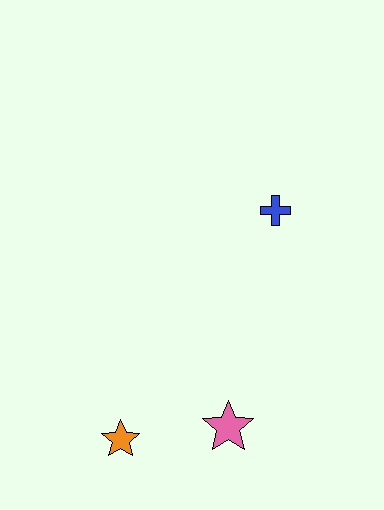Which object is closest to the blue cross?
The pink star is closest to the blue cross.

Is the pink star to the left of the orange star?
No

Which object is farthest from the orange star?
The blue cross is farthest from the orange star.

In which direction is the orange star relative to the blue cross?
The orange star is below the blue cross.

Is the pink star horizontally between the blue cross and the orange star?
Yes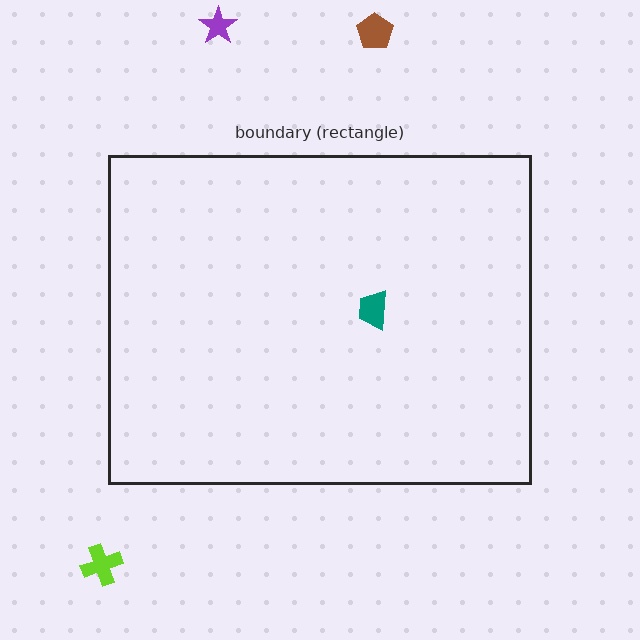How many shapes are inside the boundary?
1 inside, 3 outside.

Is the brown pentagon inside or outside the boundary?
Outside.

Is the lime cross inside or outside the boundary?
Outside.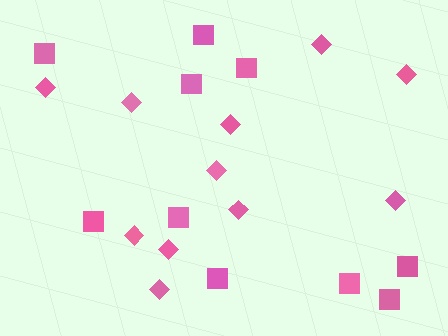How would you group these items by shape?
There are 2 groups: one group of diamonds (11) and one group of squares (10).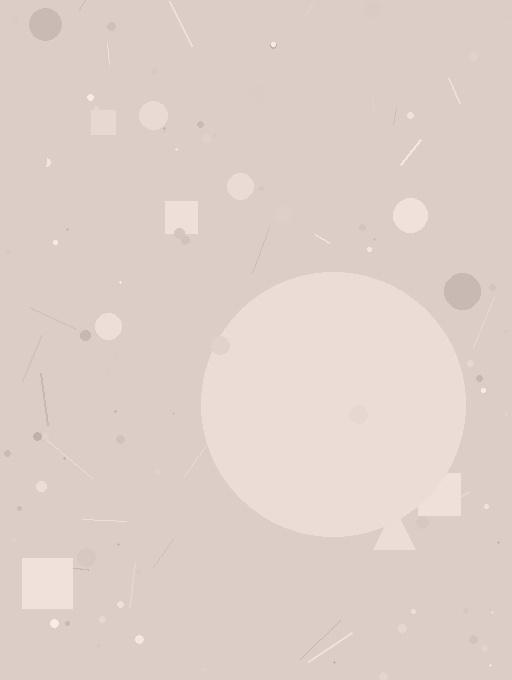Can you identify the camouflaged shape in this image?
The camouflaged shape is a circle.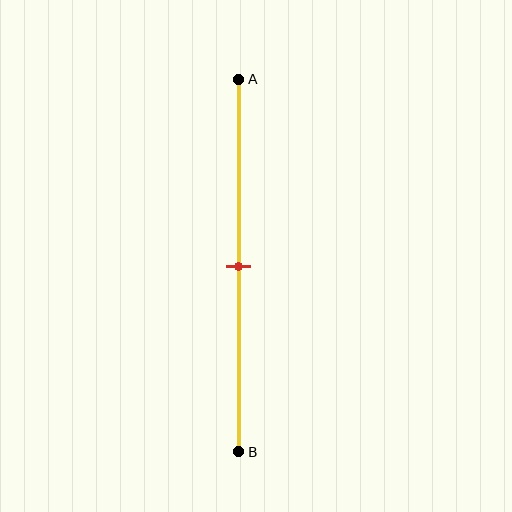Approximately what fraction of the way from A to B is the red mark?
The red mark is approximately 50% of the way from A to B.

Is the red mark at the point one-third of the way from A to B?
No, the mark is at about 50% from A, not at the 33% one-third point.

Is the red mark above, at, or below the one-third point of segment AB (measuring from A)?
The red mark is below the one-third point of segment AB.